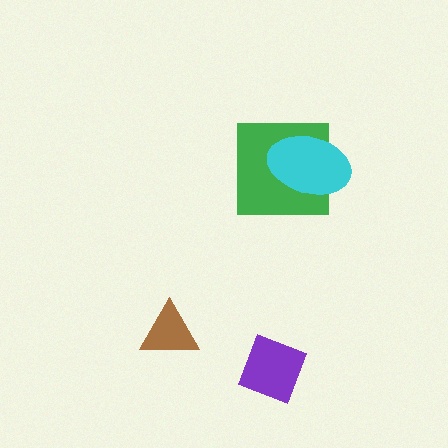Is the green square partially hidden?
Yes, it is partially covered by another shape.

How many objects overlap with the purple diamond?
0 objects overlap with the purple diamond.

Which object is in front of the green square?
The cyan ellipse is in front of the green square.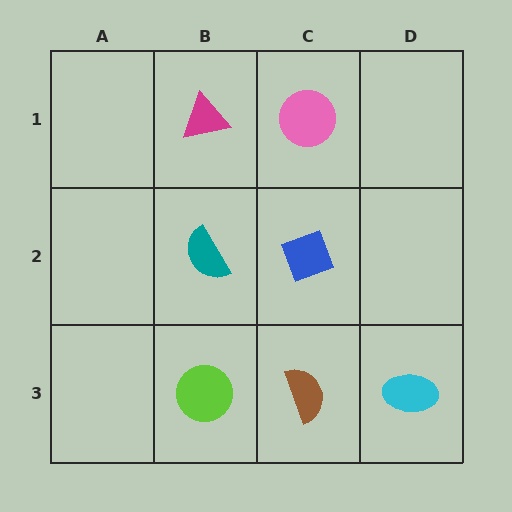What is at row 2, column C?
A blue diamond.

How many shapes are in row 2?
2 shapes.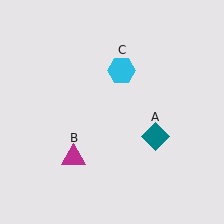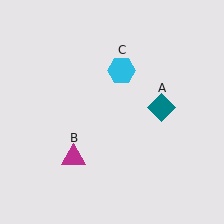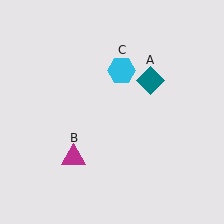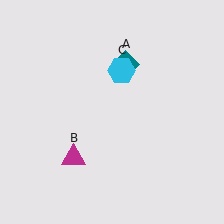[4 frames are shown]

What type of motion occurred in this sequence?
The teal diamond (object A) rotated counterclockwise around the center of the scene.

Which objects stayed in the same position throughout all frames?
Magenta triangle (object B) and cyan hexagon (object C) remained stationary.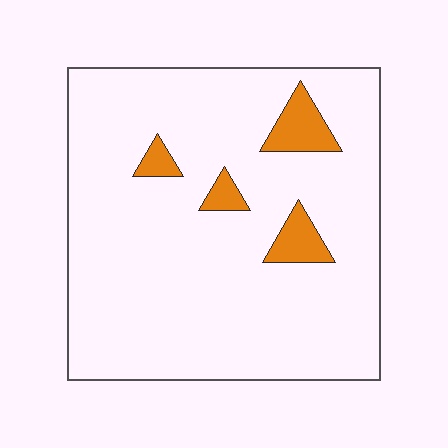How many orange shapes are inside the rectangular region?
4.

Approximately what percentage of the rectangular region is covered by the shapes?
Approximately 10%.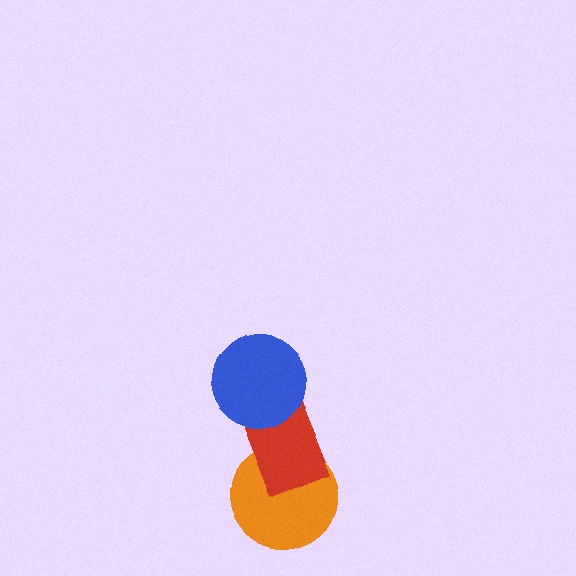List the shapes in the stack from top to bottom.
From top to bottom: the blue circle, the red rectangle, the orange circle.